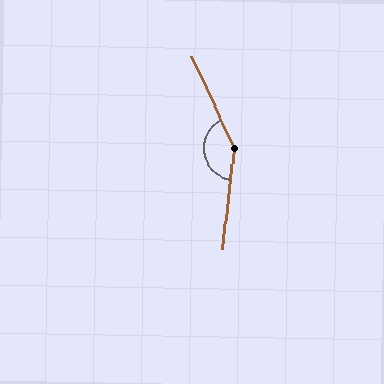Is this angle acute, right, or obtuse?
It is obtuse.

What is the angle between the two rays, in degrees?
Approximately 149 degrees.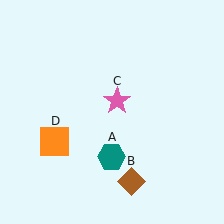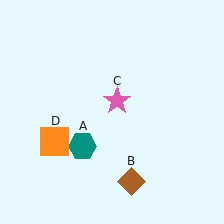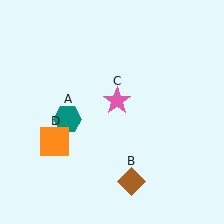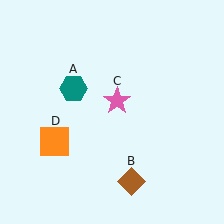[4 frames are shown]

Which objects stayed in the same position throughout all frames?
Brown diamond (object B) and pink star (object C) and orange square (object D) remained stationary.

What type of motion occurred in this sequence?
The teal hexagon (object A) rotated clockwise around the center of the scene.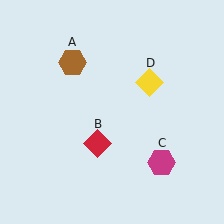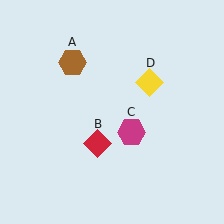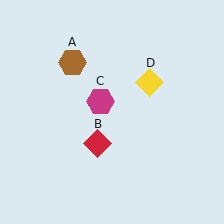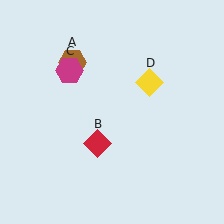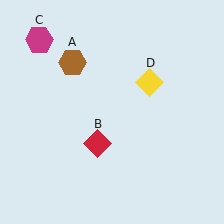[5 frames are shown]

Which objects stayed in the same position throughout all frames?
Brown hexagon (object A) and red diamond (object B) and yellow diamond (object D) remained stationary.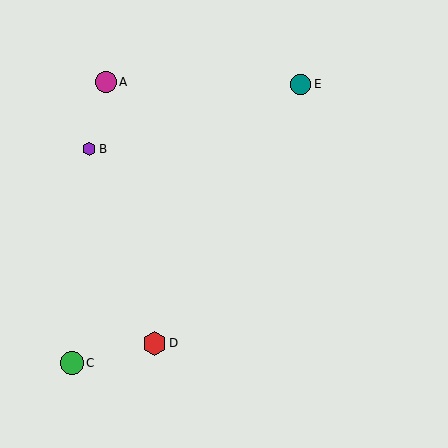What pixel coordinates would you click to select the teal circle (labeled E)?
Click at (301, 84) to select the teal circle E.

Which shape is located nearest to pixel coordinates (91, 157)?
The purple hexagon (labeled B) at (89, 149) is nearest to that location.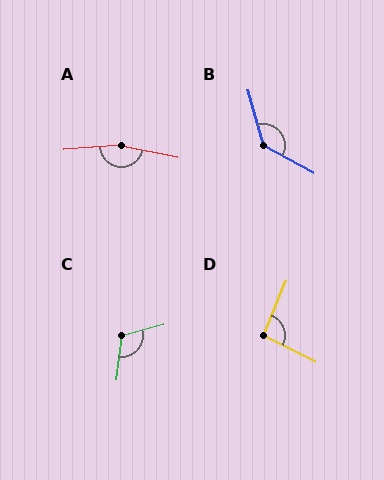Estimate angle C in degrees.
Approximately 112 degrees.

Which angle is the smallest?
D, at approximately 94 degrees.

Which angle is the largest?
A, at approximately 164 degrees.